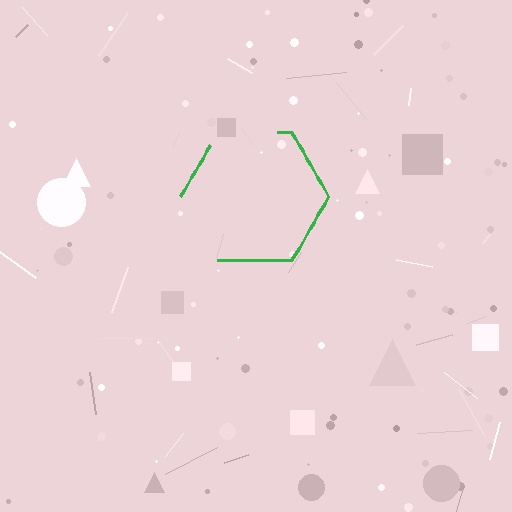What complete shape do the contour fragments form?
The contour fragments form a hexagon.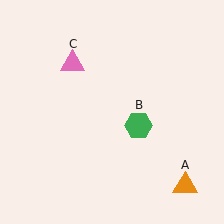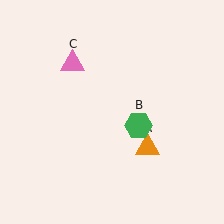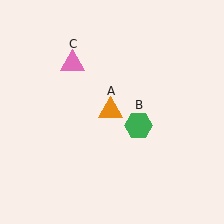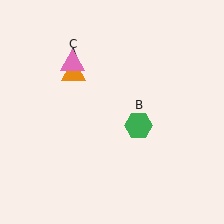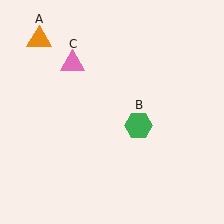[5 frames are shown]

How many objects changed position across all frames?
1 object changed position: orange triangle (object A).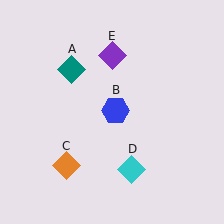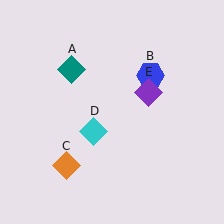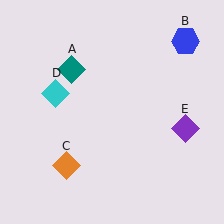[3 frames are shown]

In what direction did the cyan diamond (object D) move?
The cyan diamond (object D) moved up and to the left.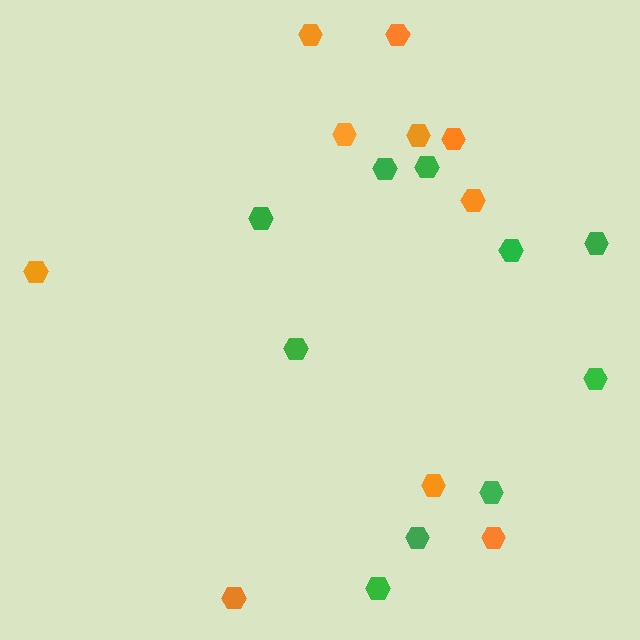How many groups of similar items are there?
There are 2 groups: one group of green hexagons (10) and one group of orange hexagons (10).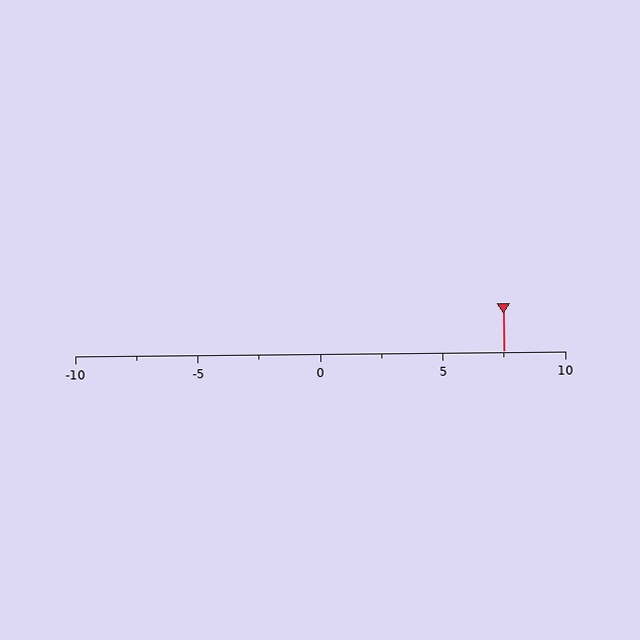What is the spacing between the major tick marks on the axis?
The major ticks are spaced 5 apart.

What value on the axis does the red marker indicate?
The marker indicates approximately 7.5.